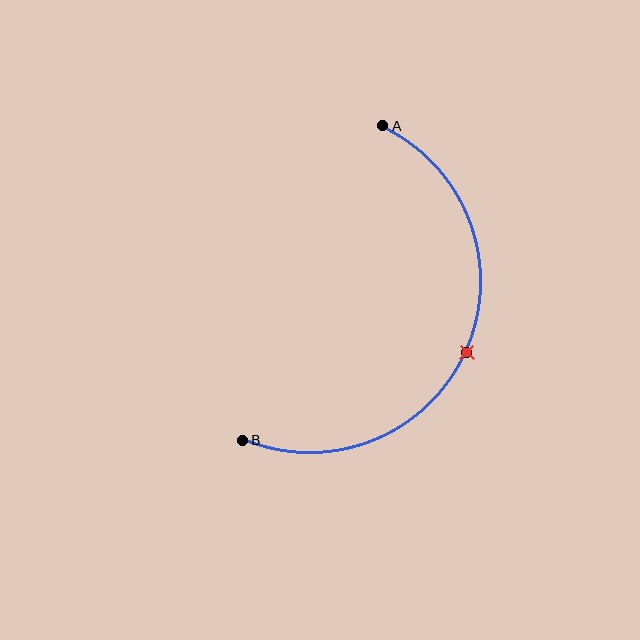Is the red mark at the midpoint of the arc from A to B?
Yes. The red mark lies on the arc at equal arc-length from both A and B — it is the arc midpoint.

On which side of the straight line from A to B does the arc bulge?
The arc bulges to the right of the straight line connecting A and B.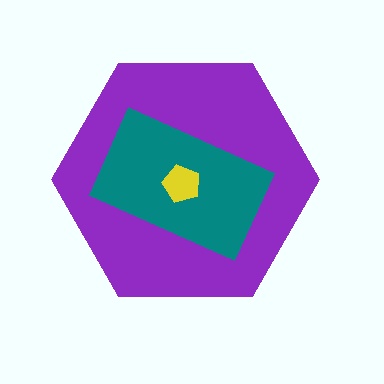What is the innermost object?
The yellow pentagon.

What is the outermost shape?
The purple hexagon.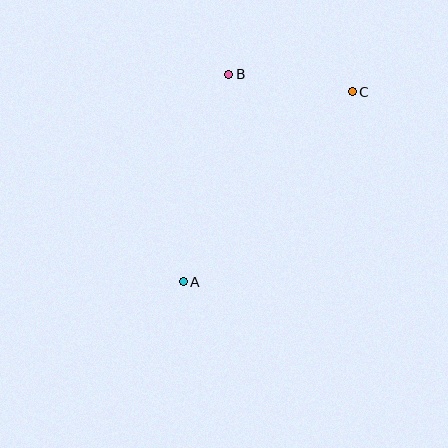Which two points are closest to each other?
Points B and C are closest to each other.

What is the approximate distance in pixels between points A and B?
The distance between A and B is approximately 213 pixels.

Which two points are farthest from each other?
Points A and C are farthest from each other.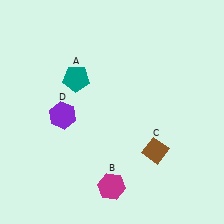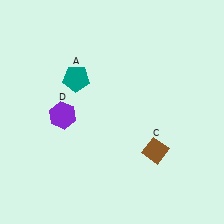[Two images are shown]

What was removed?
The magenta hexagon (B) was removed in Image 2.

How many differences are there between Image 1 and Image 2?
There is 1 difference between the two images.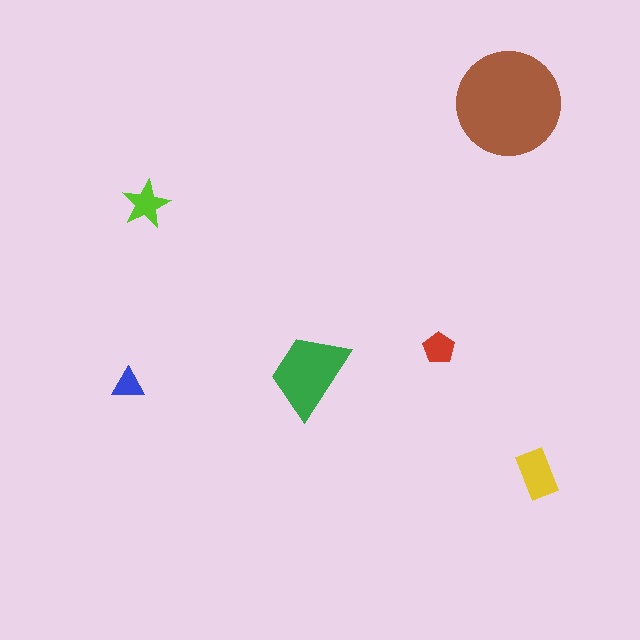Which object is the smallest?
The blue triangle.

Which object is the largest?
The brown circle.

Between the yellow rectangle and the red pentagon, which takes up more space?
The yellow rectangle.